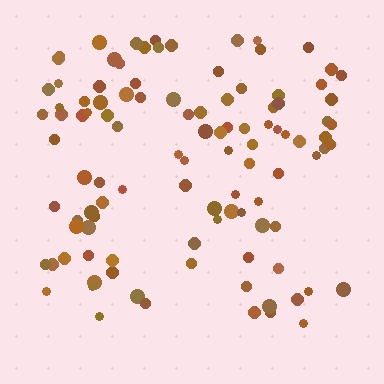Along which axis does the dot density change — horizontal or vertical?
Vertical.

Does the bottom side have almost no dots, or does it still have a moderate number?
Still a moderate number, just noticeably fewer than the top.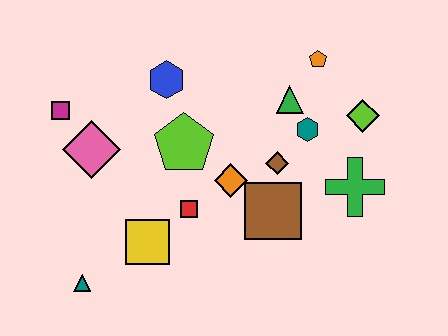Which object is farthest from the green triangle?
The teal triangle is farthest from the green triangle.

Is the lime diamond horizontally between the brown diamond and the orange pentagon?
No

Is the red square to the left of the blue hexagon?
No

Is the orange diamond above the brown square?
Yes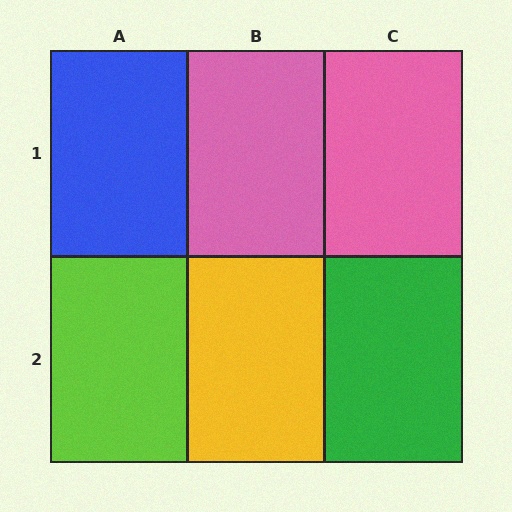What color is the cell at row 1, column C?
Pink.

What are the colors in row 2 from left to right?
Lime, yellow, green.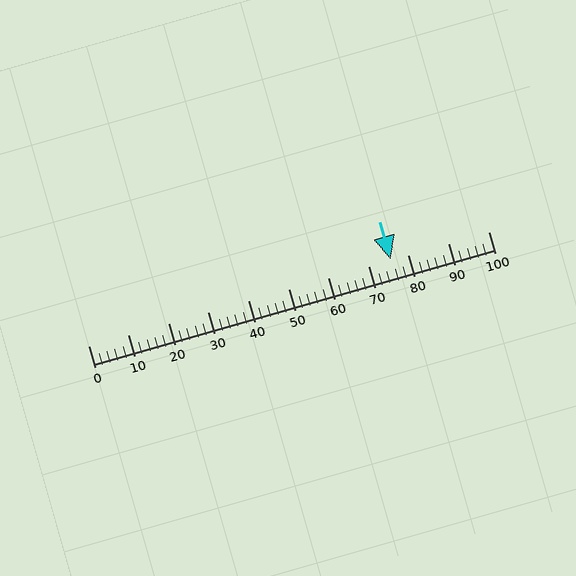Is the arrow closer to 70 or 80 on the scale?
The arrow is closer to 80.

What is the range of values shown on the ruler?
The ruler shows values from 0 to 100.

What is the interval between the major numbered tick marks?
The major tick marks are spaced 10 units apart.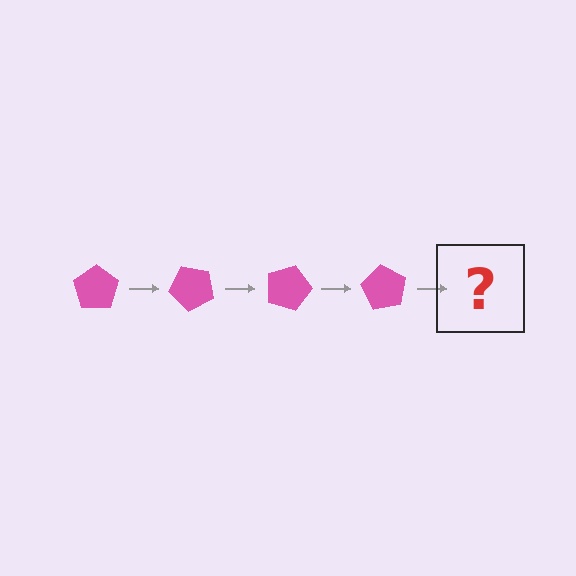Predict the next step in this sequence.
The next step is a pink pentagon rotated 180 degrees.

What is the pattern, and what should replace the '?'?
The pattern is that the pentagon rotates 45 degrees each step. The '?' should be a pink pentagon rotated 180 degrees.